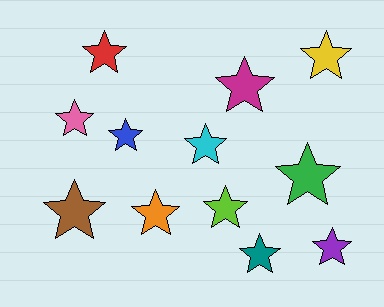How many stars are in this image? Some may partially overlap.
There are 12 stars.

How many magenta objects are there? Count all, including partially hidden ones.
There is 1 magenta object.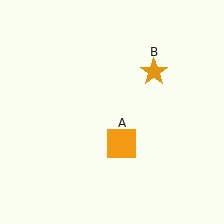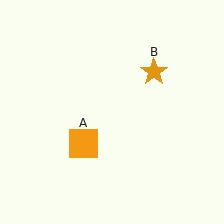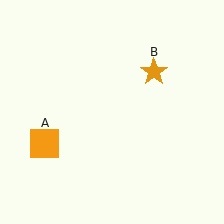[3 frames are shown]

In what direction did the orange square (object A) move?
The orange square (object A) moved left.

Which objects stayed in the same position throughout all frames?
Orange star (object B) remained stationary.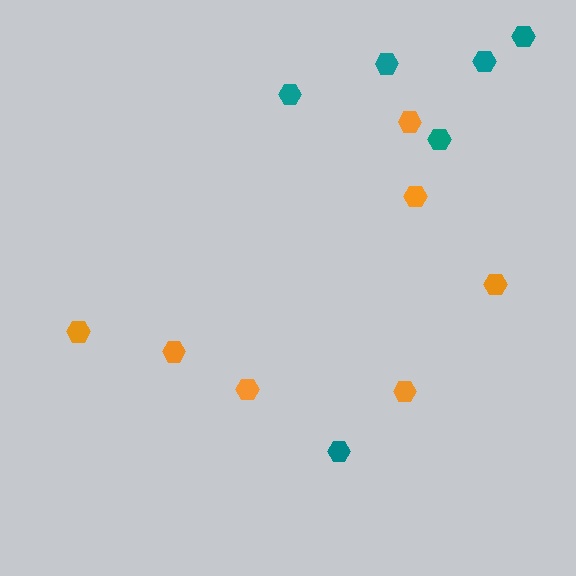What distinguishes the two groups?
There are 2 groups: one group of orange hexagons (7) and one group of teal hexagons (6).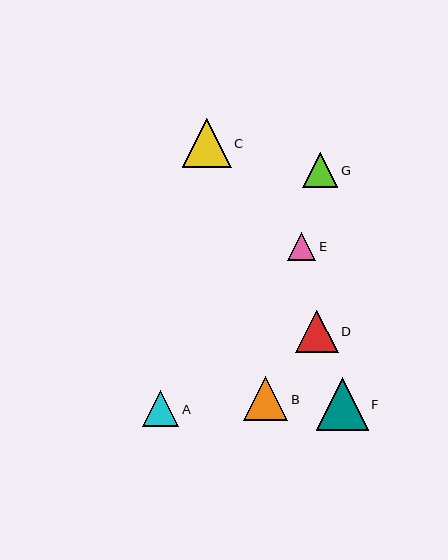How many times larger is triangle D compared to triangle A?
Triangle D is approximately 1.2 times the size of triangle A.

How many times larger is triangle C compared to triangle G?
Triangle C is approximately 1.4 times the size of triangle G.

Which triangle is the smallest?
Triangle E is the smallest with a size of approximately 28 pixels.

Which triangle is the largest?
Triangle F is the largest with a size of approximately 52 pixels.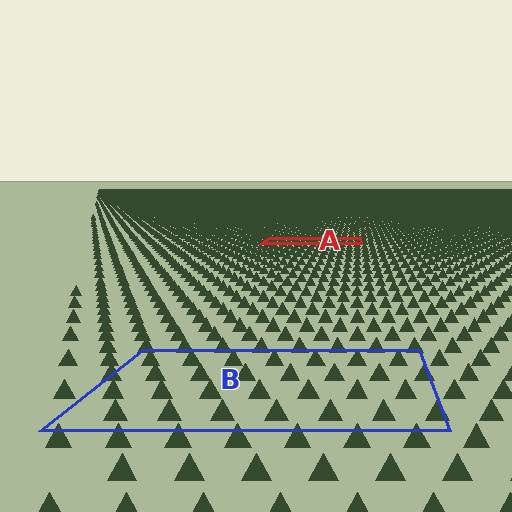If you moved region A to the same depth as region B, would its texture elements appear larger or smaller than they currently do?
They would appear larger. At a closer depth, the same texture elements are projected at a bigger on-screen size.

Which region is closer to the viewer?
Region B is closer. The texture elements there are larger and more spread out.